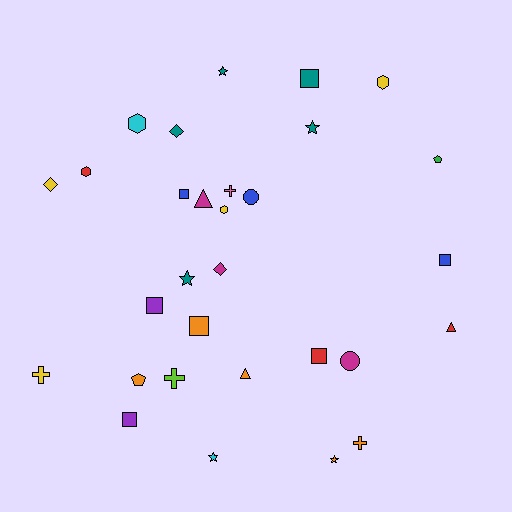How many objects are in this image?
There are 30 objects.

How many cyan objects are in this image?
There are 2 cyan objects.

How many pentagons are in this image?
There are 2 pentagons.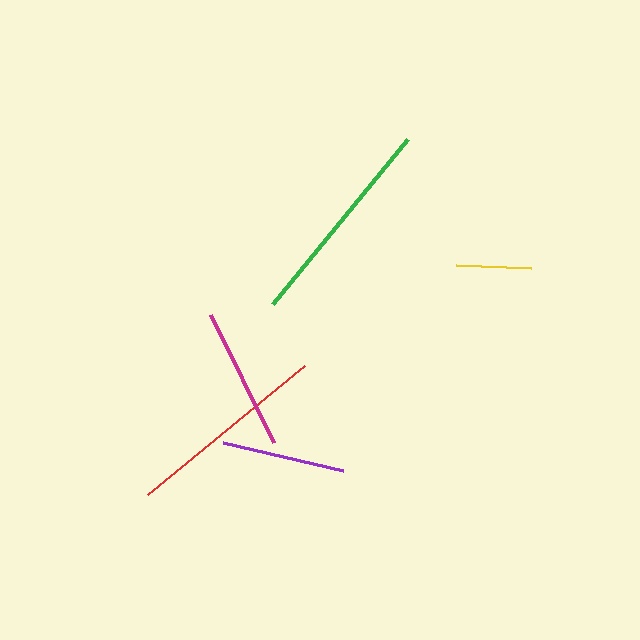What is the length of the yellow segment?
The yellow segment is approximately 75 pixels long.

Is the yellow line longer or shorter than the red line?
The red line is longer than the yellow line.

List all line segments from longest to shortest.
From longest to shortest: green, red, magenta, purple, yellow.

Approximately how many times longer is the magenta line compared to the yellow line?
The magenta line is approximately 1.9 times the length of the yellow line.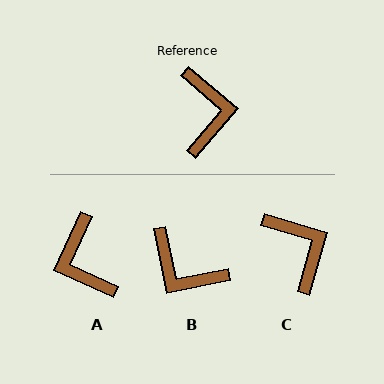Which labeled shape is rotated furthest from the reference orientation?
A, about 164 degrees away.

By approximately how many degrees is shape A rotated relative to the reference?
Approximately 164 degrees clockwise.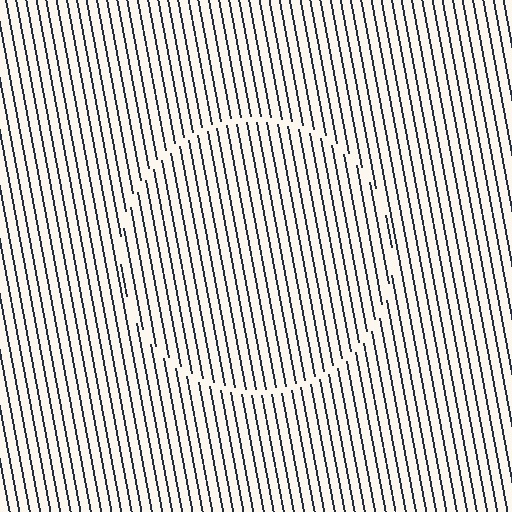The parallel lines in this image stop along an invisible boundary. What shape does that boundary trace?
An illusory circle. The interior of the shape contains the same grating, shifted by half a period — the contour is defined by the phase discontinuity where line-ends from the inner and outer gratings abut.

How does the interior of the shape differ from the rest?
The interior of the shape contains the same grating, shifted by half a period — the contour is defined by the phase discontinuity where line-ends from the inner and outer gratings abut.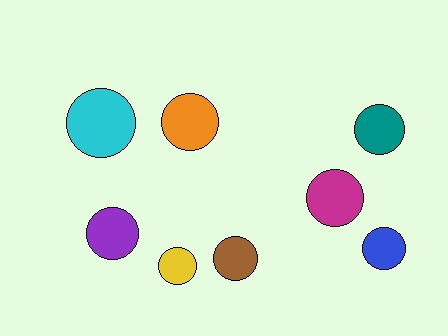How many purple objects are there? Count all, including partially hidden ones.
There is 1 purple object.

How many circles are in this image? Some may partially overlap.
There are 8 circles.